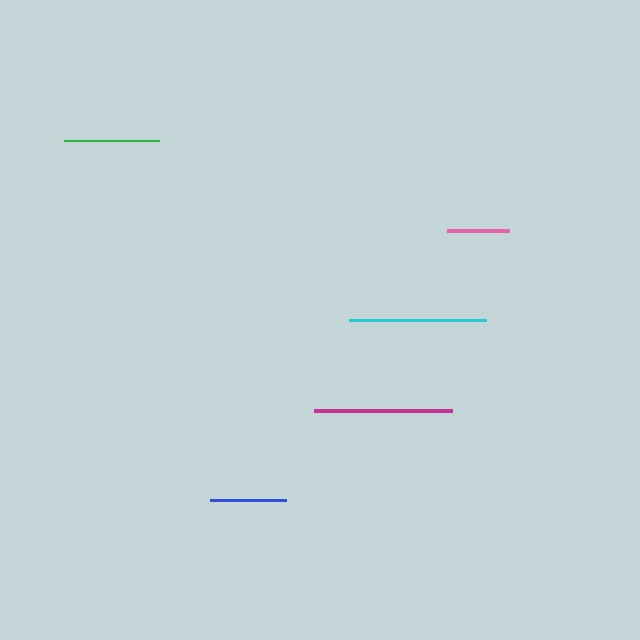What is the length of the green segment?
The green segment is approximately 95 pixels long.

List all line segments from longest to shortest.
From longest to shortest: magenta, cyan, green, blue, pink.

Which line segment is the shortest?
The pink line is the shortest at approximately 62 pixels.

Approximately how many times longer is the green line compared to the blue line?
The green line is approximately 1.3 times the length of the blue line.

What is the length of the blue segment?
The blue segment is approximately 76 pixels long.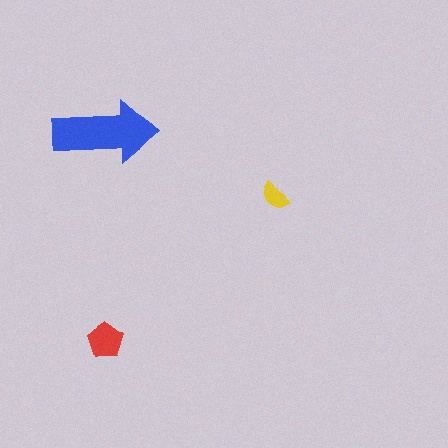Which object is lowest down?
The red pentagon is bottommost.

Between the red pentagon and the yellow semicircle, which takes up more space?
The red pentagon.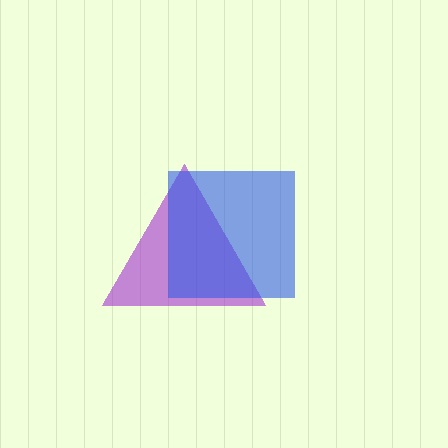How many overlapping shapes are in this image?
There are 2 overlapping shapes in the image.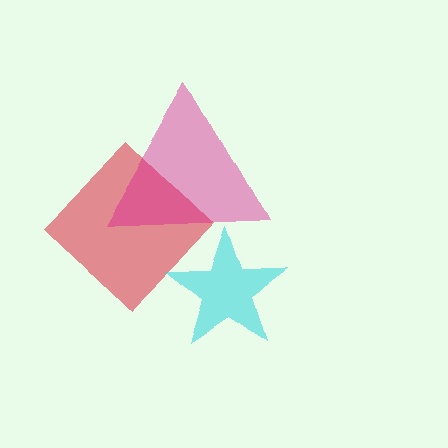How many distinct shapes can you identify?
There are 3 distinct shapes: a red diamond, a magenta triangle, a cyan star.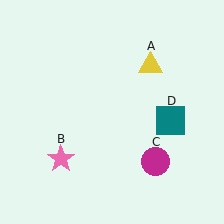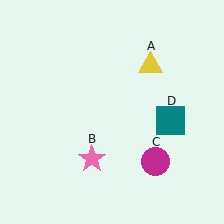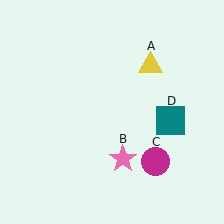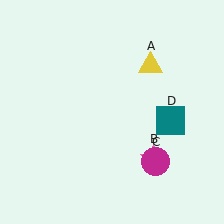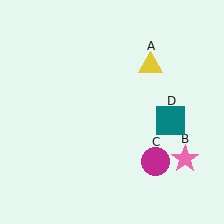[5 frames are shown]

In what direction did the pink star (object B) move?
The pink star (object B) moved right.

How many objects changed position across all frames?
1 object changed position: pink star (object B).